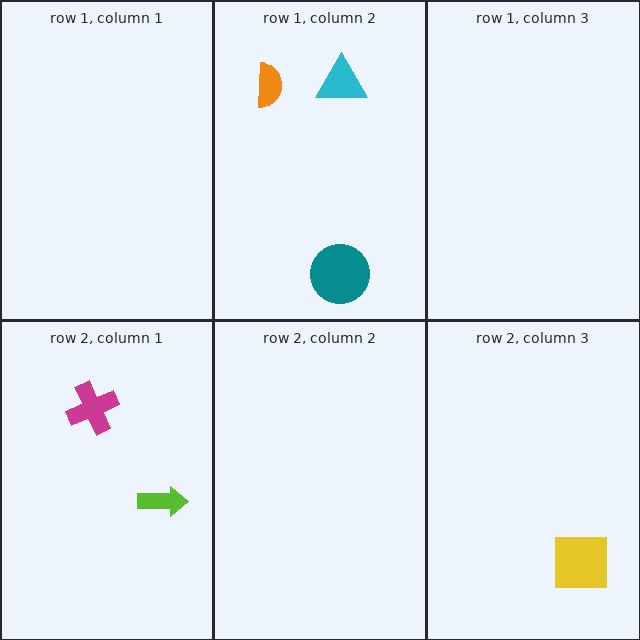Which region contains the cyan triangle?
The row 1, column 2 region.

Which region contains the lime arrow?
The row 2, column 1 region.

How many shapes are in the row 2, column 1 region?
2.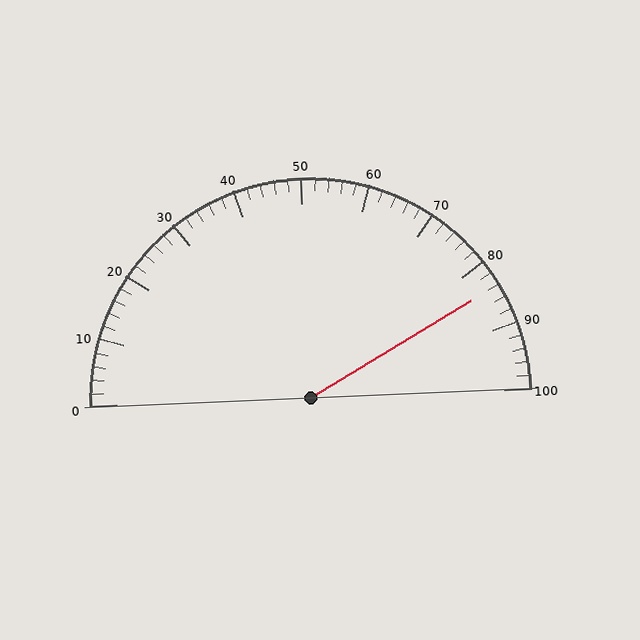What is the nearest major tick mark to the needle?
The nearest major tick mark is 80.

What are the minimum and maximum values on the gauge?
The gauge ranges from 0 to 100.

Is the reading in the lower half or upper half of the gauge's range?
The reading is in the upper half of the range (0 to 100).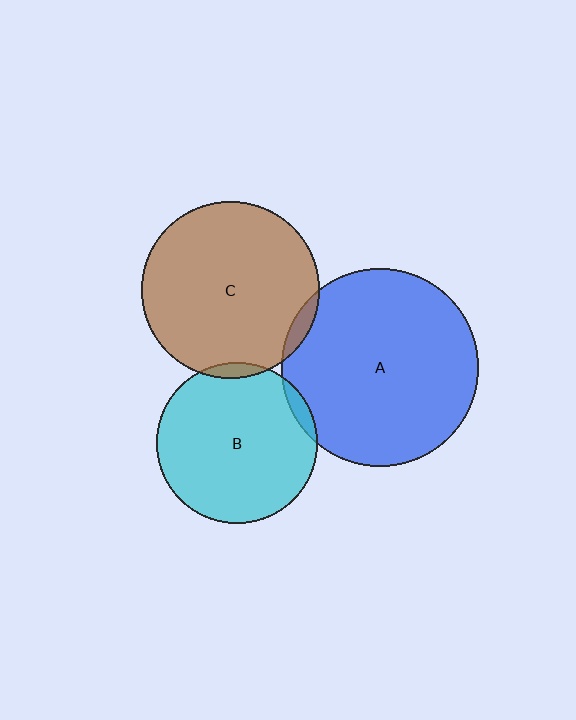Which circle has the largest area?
Circle A (blue).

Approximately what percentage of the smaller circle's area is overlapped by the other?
Approximately 5%.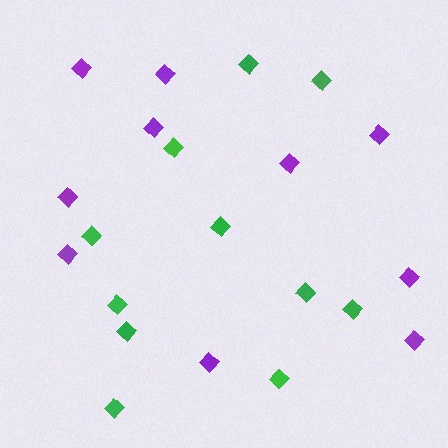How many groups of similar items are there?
There are 2 groups: one group of purple diamonds (10) and one group of green diamonds (11).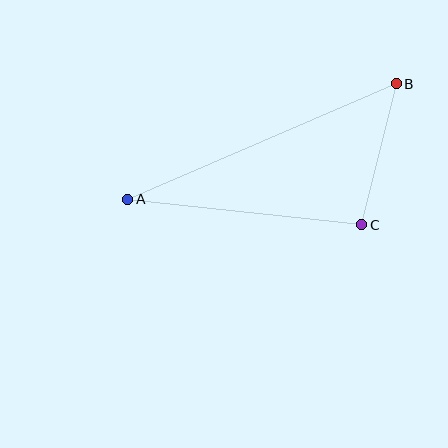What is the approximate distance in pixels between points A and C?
The distance between A and C is approximately 235 pixels.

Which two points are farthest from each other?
Points A and B are farthest from each other.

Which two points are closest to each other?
Points B and C are closest to each other.